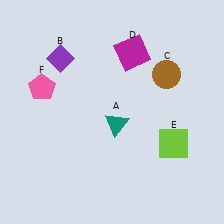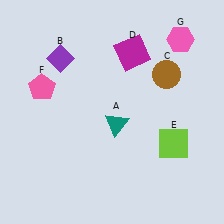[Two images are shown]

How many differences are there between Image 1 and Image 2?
There is 1 difference between the two images.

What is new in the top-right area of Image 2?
A pink hexagon (G) was added in the top-right area of Image 2.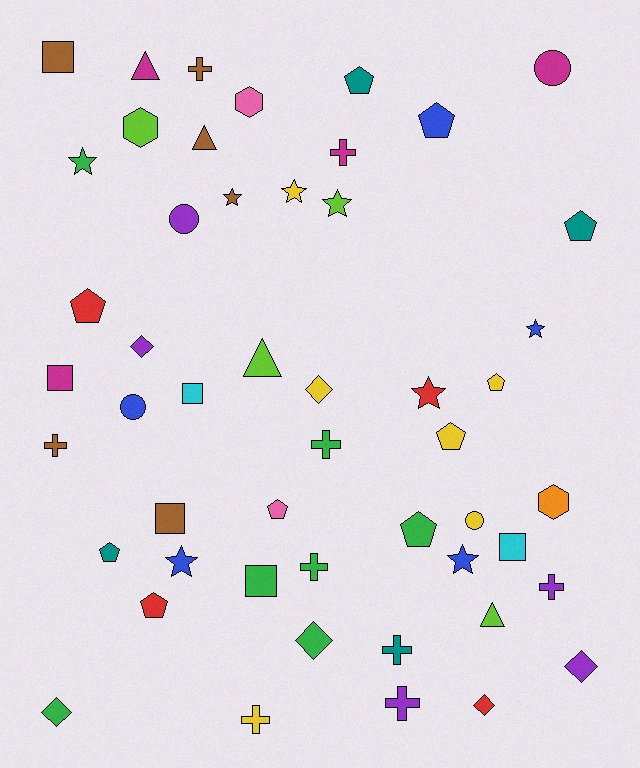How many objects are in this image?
There are 50 objects.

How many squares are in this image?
There are 6 squares.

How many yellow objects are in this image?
There are 6 yellow objects.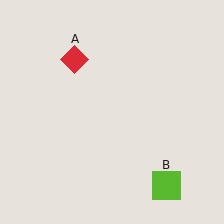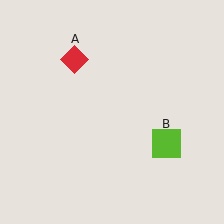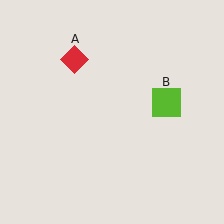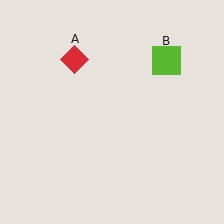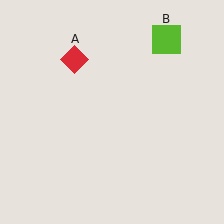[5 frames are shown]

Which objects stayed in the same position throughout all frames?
Red diamond (object A) remained stationary.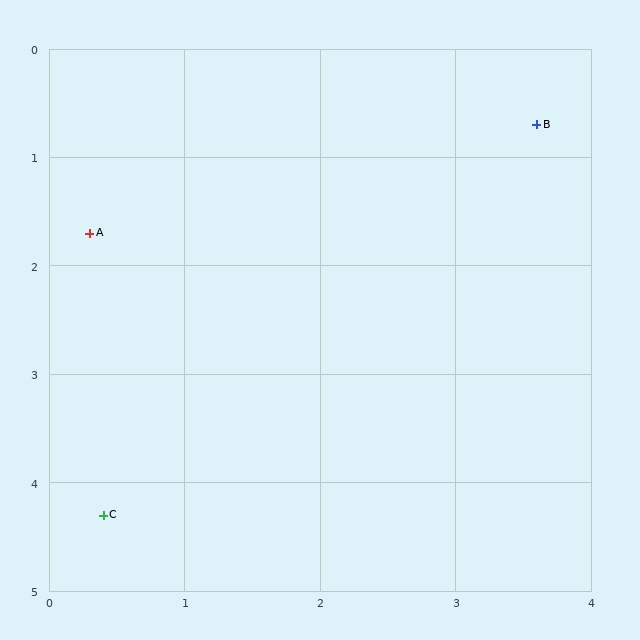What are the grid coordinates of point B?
Point B is at approximately (3.6, 0.7).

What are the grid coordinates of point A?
Point A is at approximately (0.3, 1.7).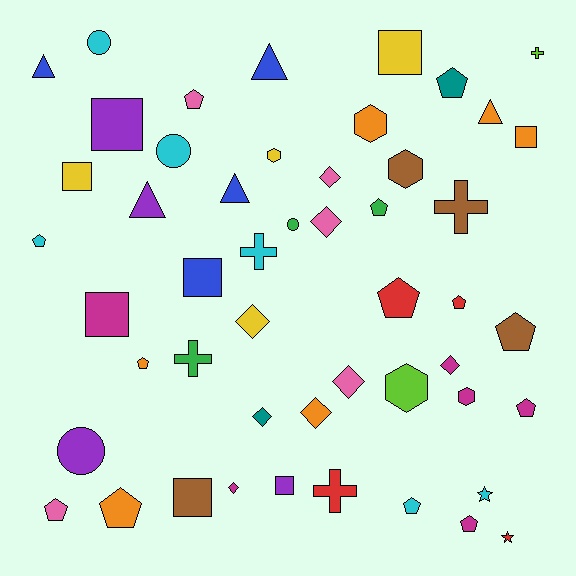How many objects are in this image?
There are 50 objects.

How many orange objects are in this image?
There are 6 orange objects.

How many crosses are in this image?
There are 5 crosses.